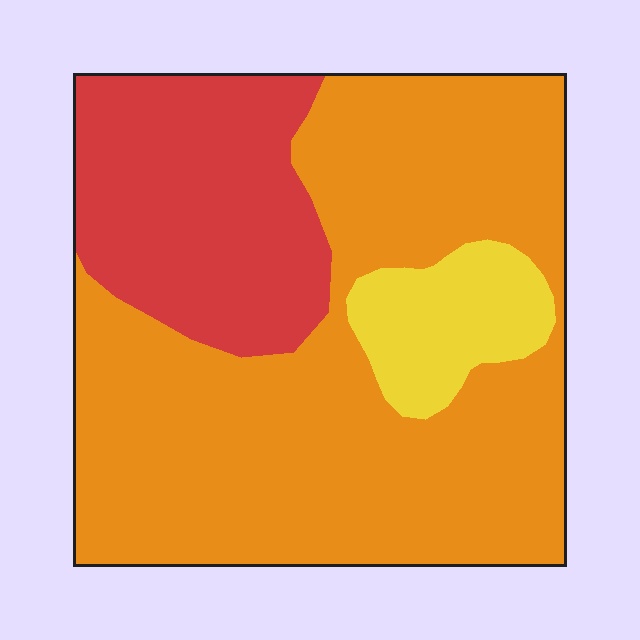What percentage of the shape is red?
Red takes up about one quarter (1/4) of the shape.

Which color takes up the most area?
Orange, at roughly 65%.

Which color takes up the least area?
Yellow, at roughly 10%.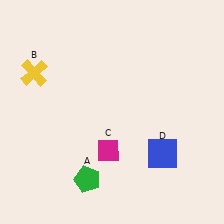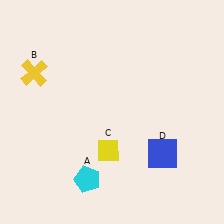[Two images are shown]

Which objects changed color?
A changed from green to cyan. C changed from magenta to yellow.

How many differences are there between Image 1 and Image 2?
There are 2 differences between the two images.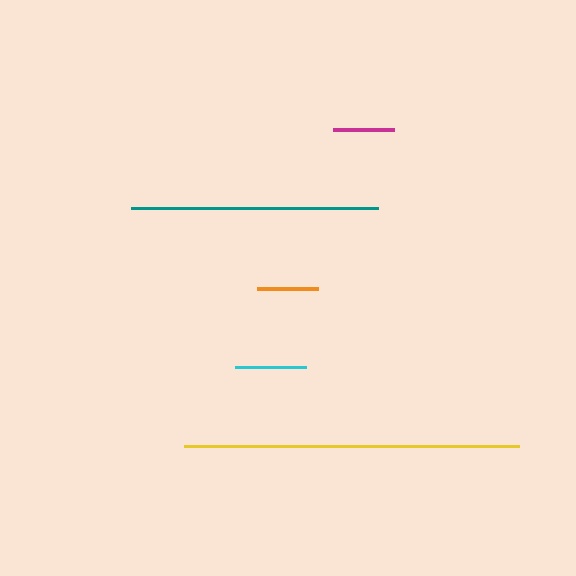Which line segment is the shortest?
The orange line is the shortest at approximately 61 pixels.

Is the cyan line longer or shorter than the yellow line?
The yellow line is longer than the cyan line.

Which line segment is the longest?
The yellow line is the longest at approximately 335 pixels.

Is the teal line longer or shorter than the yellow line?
The yellow line is longer than the teal line.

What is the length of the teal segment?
The teal segment is approximately 247 pixels long.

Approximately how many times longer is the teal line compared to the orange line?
The teal line is approximately 4.0 times the length of the orange line.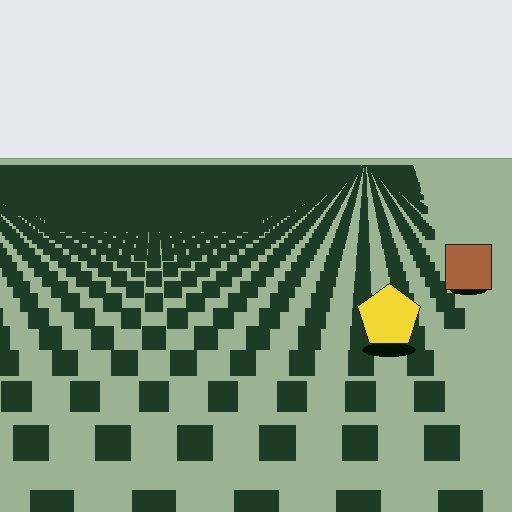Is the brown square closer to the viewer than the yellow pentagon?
No. The yellow pentagon is closer — you can tell from the texture gradient: the ground texture is coarser near it.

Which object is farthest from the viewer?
The brown square is farthest from the viewer. It appears smaller and the ground texture around it is denser.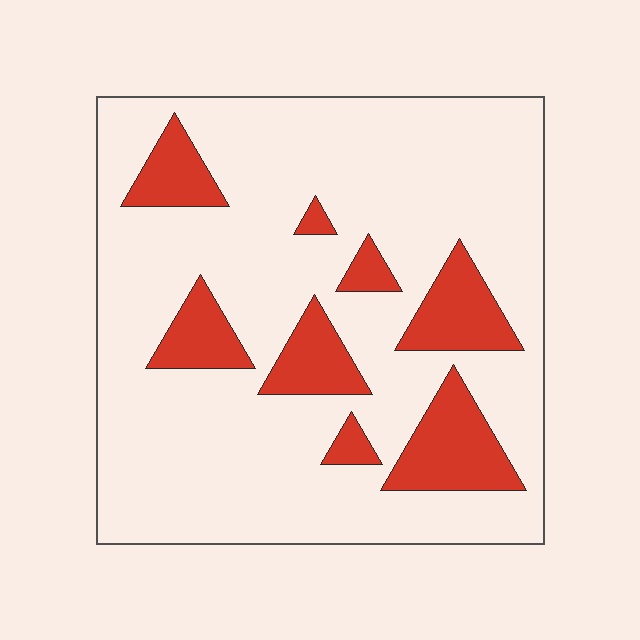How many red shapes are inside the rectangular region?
8.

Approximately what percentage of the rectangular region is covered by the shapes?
Approximately 20%.